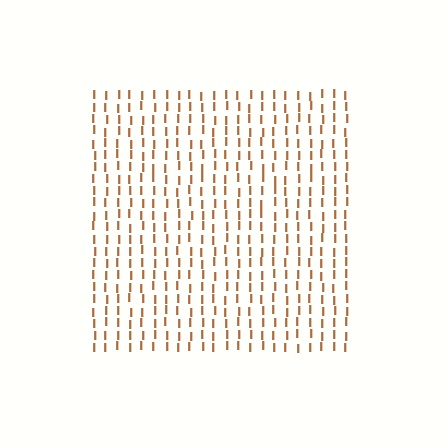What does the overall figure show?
The overall figure shows a square.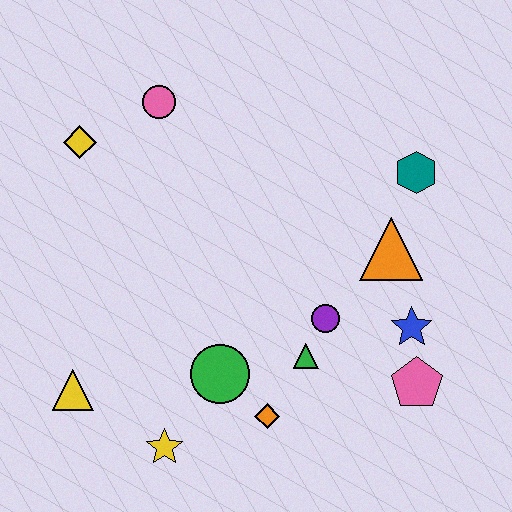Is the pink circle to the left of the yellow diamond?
No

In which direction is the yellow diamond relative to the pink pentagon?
The yellow diamond is to the left of the pink pentagon.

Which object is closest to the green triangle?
The purple circle is closest to the green triangle.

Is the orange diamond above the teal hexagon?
No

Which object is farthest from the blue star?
The yellow diamond is farthest from the blue star.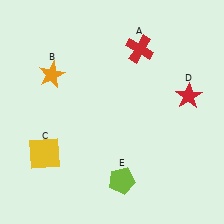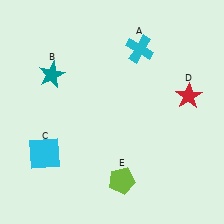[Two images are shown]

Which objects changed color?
A changed from red to cyan. B changed from orange to teal. C changed from yellow to cyan.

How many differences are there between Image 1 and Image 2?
There are 3 differences between the two images.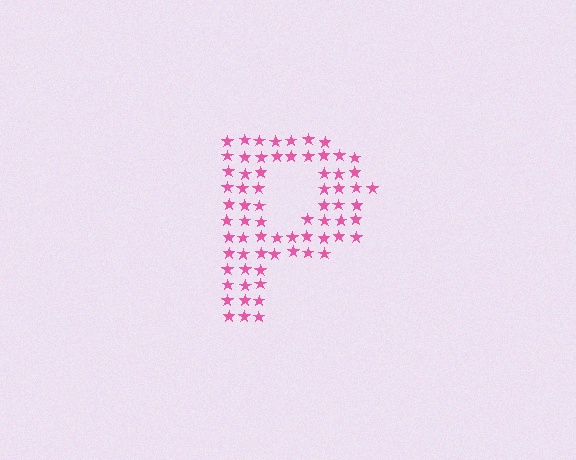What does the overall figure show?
The overall figure shows the letter P.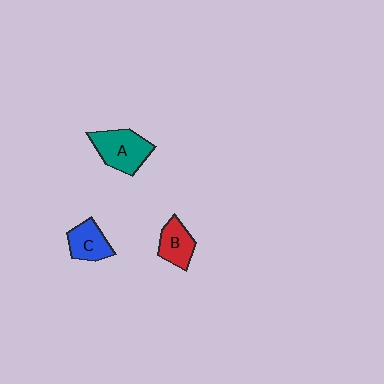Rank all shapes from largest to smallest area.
From largest to smallest: A (teal), C (blue), B (red).